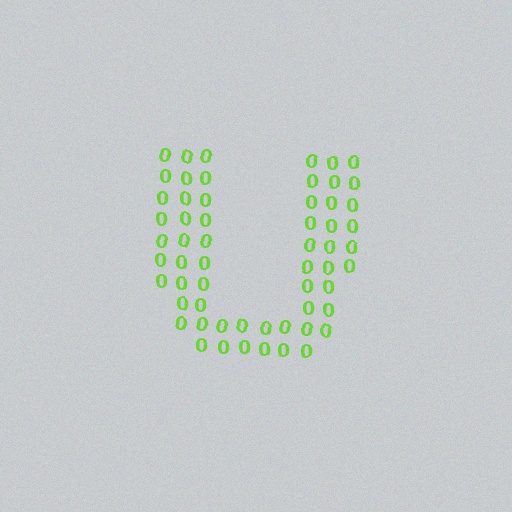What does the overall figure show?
The overall figure shows the letter U.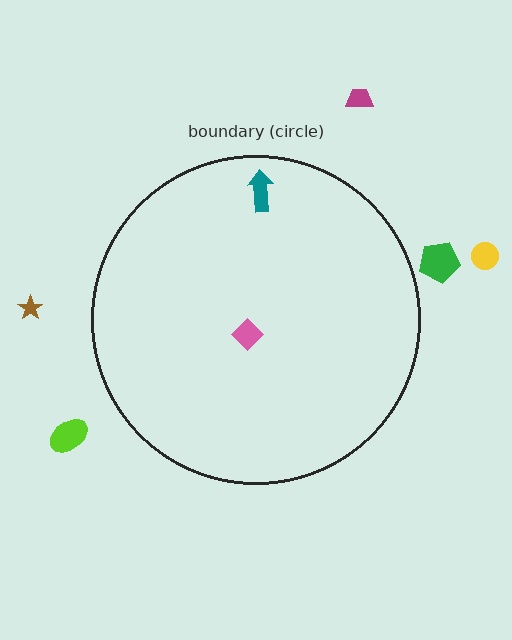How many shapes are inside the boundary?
2 inside, 5 outside.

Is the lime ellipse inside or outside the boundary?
Outside.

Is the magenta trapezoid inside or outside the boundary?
Outside.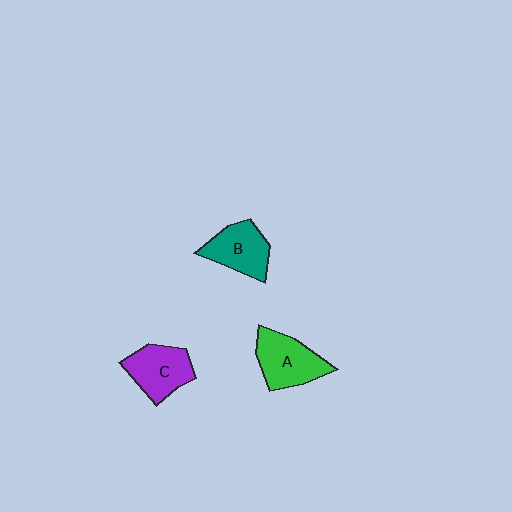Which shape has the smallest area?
Shape B (teal).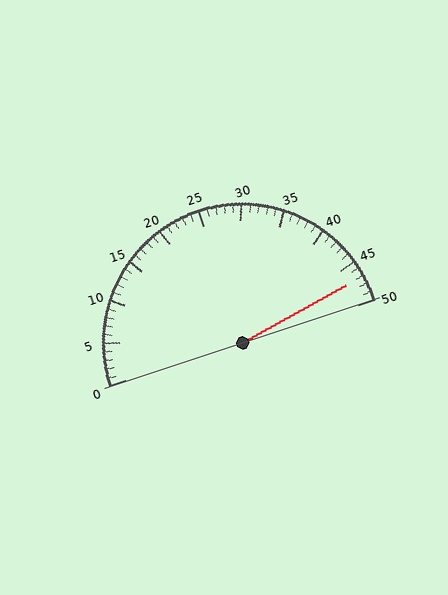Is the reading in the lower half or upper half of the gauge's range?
The reading is in the upper half of the range (0 to 50).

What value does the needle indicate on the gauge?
The needle indicates approximately 47.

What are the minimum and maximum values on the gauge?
The gauge ranges from 0 to 50.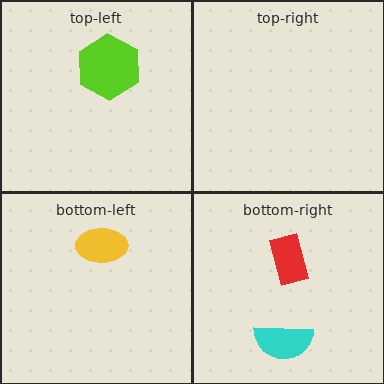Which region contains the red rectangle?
The bottom-right region.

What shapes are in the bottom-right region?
The cyan semicircle, the red rectangle.